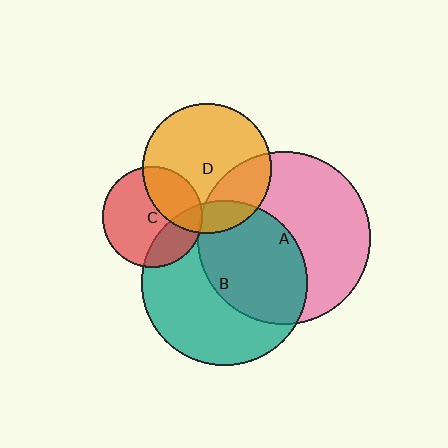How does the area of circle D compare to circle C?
Approximately 1.7 times.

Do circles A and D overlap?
Yes.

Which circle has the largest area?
Circle A (pink).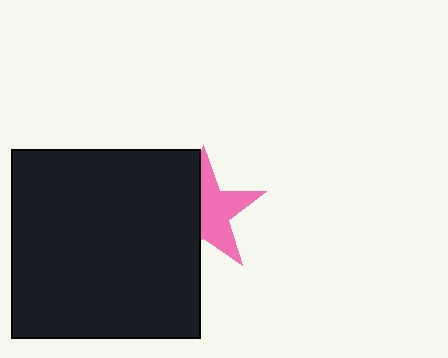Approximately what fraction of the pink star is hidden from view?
Roughly 47% of the pink star is hidden behind the black square.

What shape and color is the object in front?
The object in front is a black square.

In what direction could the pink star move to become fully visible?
The pink star could move right. That would shift it out from behind the black square entirely.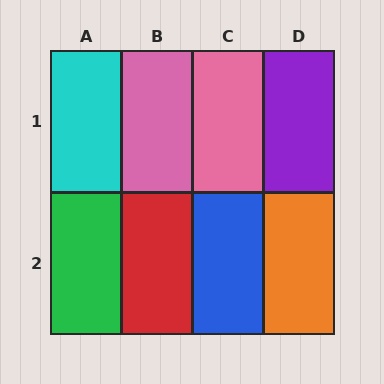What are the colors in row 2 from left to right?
Green, red, blue, orange.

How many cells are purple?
1 cell is purple.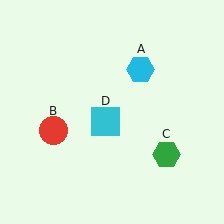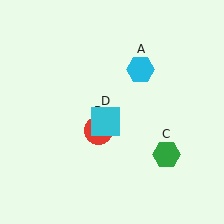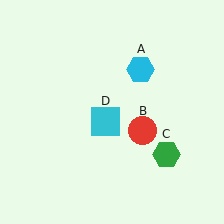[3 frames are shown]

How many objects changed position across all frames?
1 object changed position: red circle (object B).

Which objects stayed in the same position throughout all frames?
Cyan hexagon (object A) and green hexagon (object C) and cyan square (object D) remained stationary.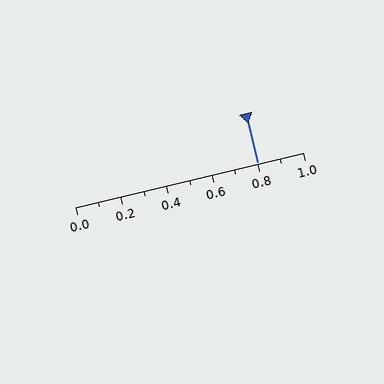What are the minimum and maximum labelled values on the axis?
The axis runs from 0.0 to 1.0.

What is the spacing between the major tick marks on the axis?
The major ticks are spaced 0.2 apart.